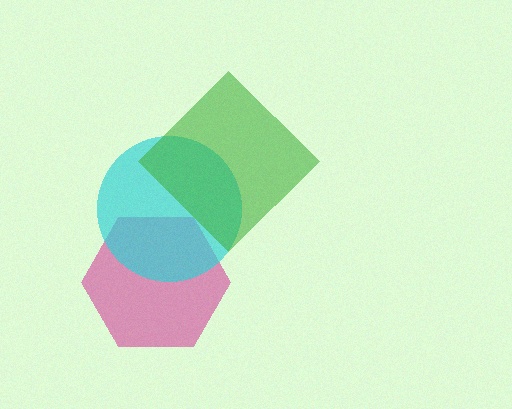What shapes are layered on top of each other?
The layered shapes are: a magenta hexagon, a cyan circle, a green diamond.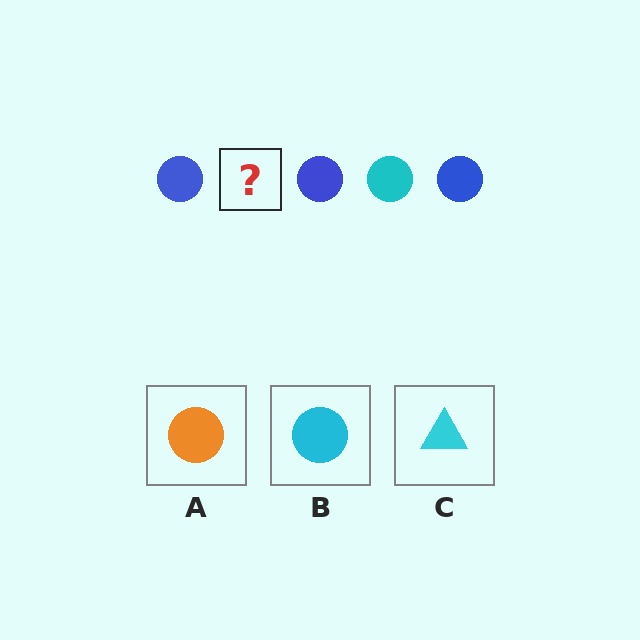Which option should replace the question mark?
Option B.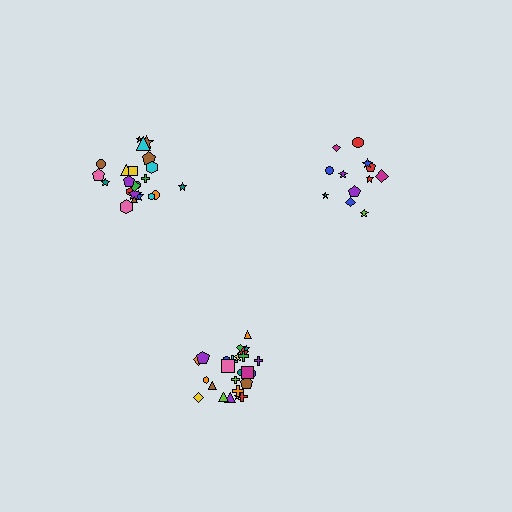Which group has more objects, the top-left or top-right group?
The top-left group.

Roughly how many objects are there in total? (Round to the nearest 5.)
Roughly 60 objects in total.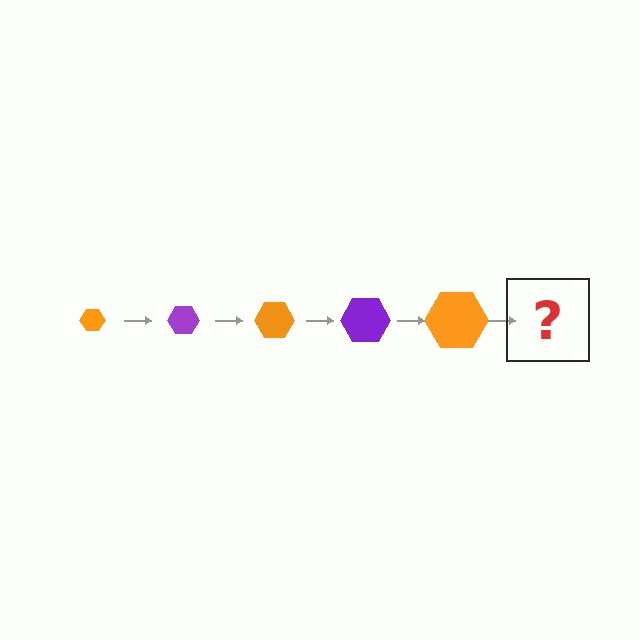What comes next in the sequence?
The next element should be a purple hexagon, larger than the previous one.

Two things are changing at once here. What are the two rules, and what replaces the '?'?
The two rules are that the hexagon grows larger each step and the color cycles through orange and purple. The '?' should be a purple hexagon, larger than the previous one.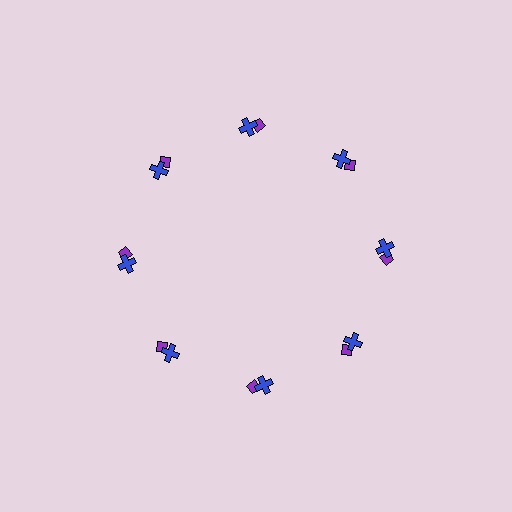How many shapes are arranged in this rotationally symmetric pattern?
There are 16 shapes, arranged in 8 groups of 2.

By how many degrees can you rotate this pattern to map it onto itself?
The pattern maps onto itself every 45 degrees of rotation.